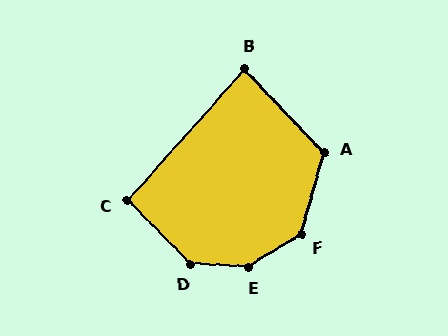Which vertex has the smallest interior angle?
B, at approximately 85 degrees.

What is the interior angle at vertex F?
Approximately 138 degrees (obtuse).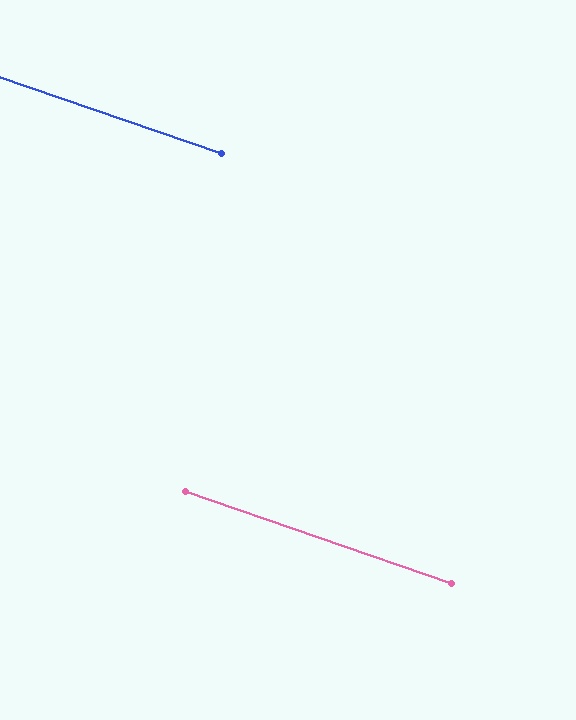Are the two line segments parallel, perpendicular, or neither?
Parallel — their directions differ by only 0.1°.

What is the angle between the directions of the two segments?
Approximately 0 degrees.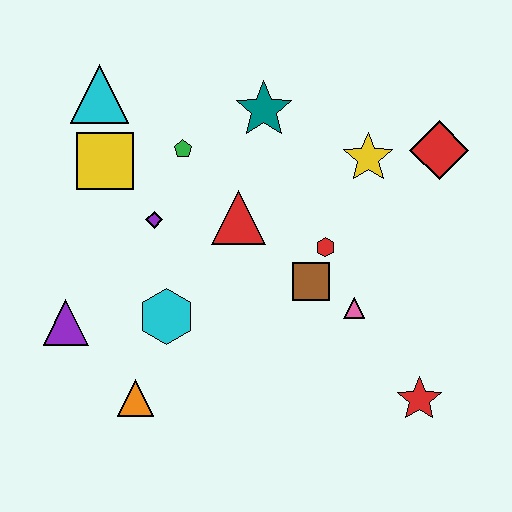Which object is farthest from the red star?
The cyan triangle is farthest from the red star.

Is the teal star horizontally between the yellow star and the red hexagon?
No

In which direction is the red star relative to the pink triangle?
The red star is below the pink triangle.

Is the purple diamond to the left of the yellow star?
Yes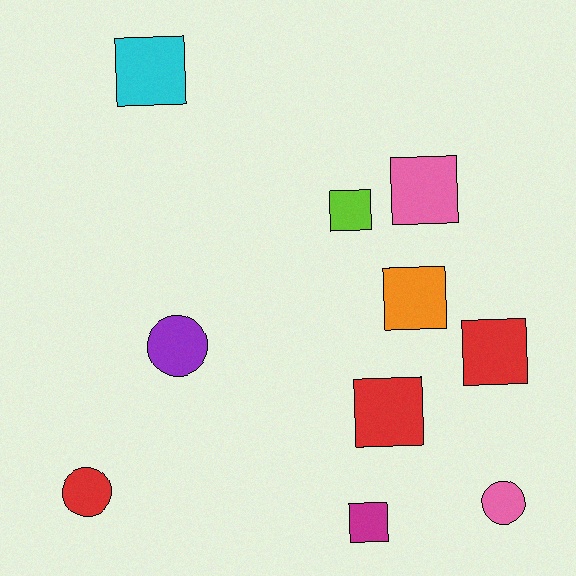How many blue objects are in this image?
There are no blue objects.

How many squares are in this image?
There are 7 squares.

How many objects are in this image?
There are 10 objects.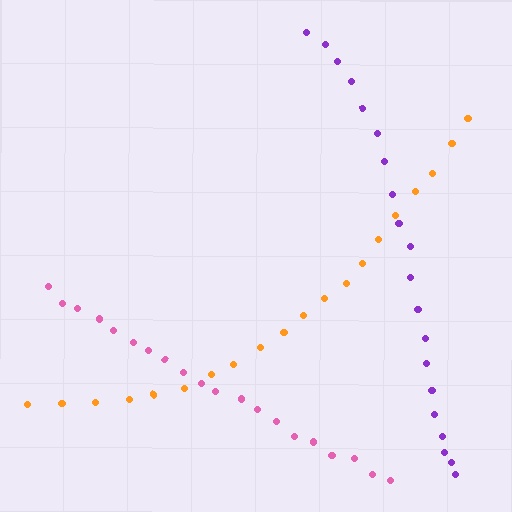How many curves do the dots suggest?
There are 3 distinct paths.